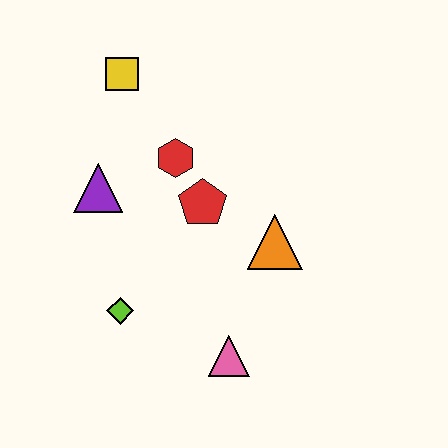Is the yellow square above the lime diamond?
Yes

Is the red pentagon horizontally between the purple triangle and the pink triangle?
Yes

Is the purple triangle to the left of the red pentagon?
Yes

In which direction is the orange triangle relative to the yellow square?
The orange triangle is below the yellow square.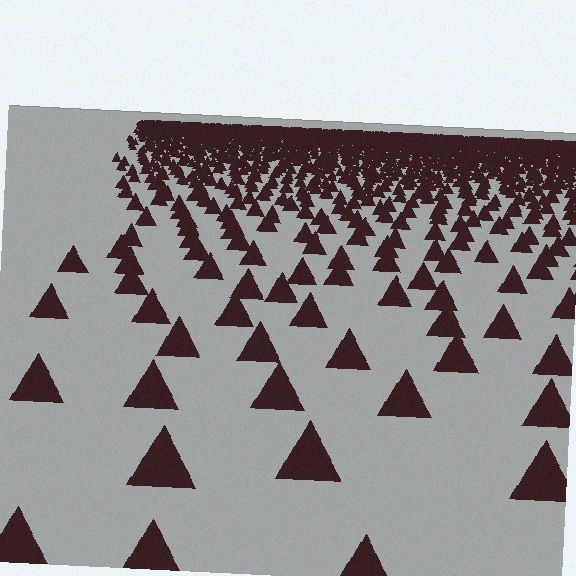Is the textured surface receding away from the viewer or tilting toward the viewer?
The surface is receding away from the viewer. Texture elements get smaller and denser toward the top.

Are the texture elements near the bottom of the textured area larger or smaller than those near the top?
Larger. Near the bottom, elements are closer to the viewer and appear at a bigger on-screen size.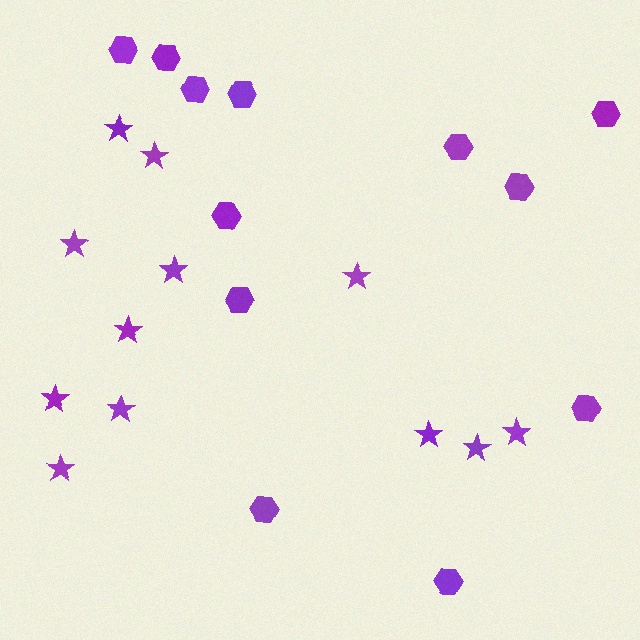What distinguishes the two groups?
There are 2 groups: one group of hexagons (12) and one group of stars (12).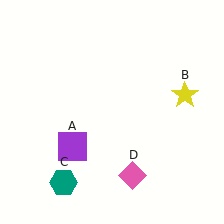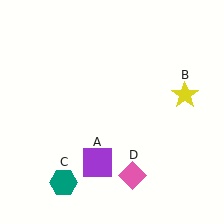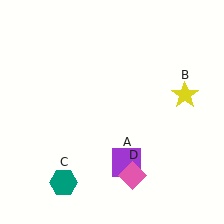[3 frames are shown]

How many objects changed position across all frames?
1 object changed position: purple square (object A).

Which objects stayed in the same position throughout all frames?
Yellow star (object B) and teal hexagon (object C) and pink diamond (object D) remained stationary.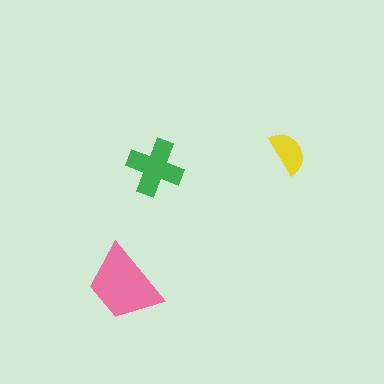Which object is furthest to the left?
The pink trapezoid is leftmost.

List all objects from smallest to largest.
The yellow semicircle, the green cross, the pink trapezoid.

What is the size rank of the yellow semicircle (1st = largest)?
3rd.